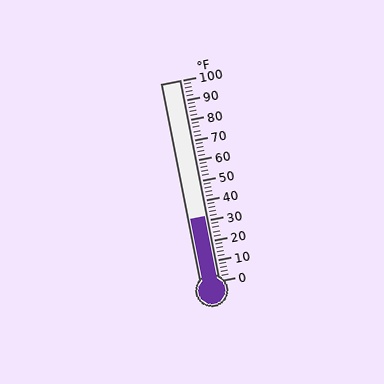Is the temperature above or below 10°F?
The temperature is above 10°F.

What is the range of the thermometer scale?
The thermometer scale ranges from 0°F to 100°F.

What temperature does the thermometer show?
The thermometer shows approximately 32°F.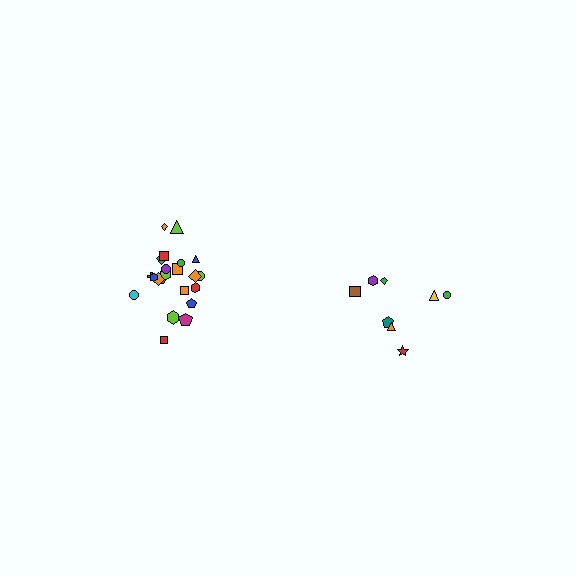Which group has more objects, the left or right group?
The left group.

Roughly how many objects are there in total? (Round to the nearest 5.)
Roughly 30 objects in total.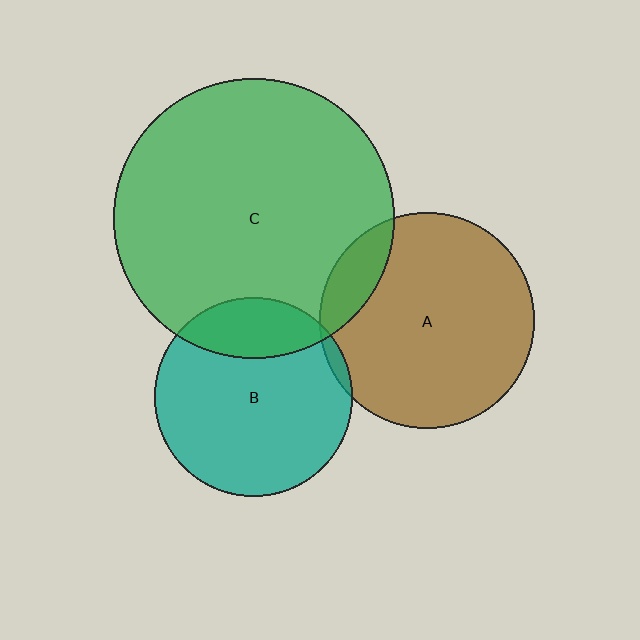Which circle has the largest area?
Circle C (green).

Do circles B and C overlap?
Yes.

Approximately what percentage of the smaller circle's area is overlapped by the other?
Approximately 20%.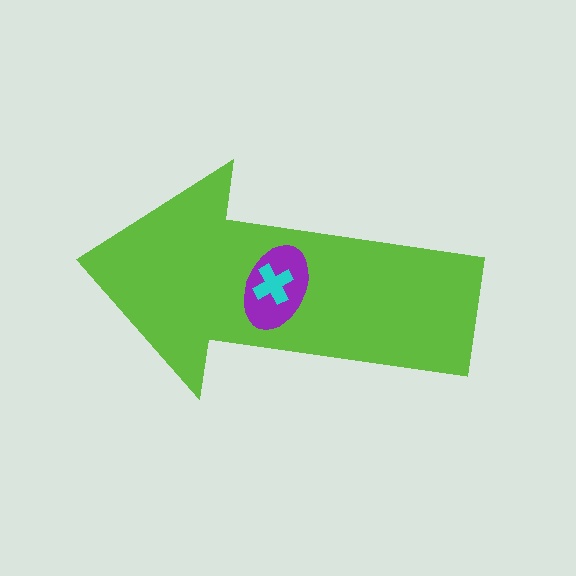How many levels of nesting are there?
3.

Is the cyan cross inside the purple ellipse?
Yes.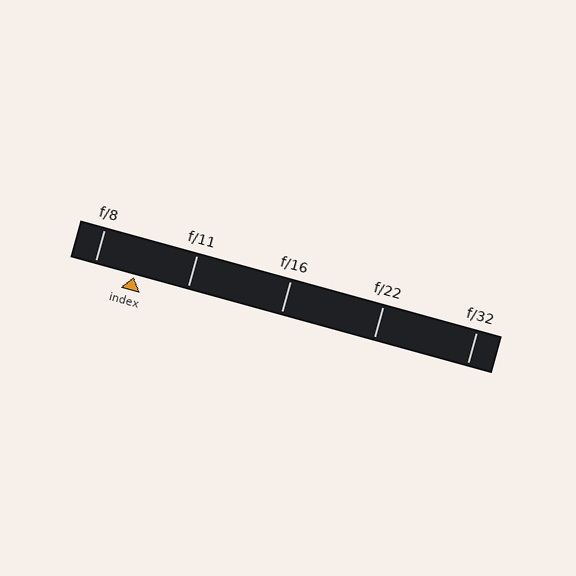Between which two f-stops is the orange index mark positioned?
The index mark is between f/8 and f/11.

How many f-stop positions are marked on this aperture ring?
There are 5 f-stop positions marked.